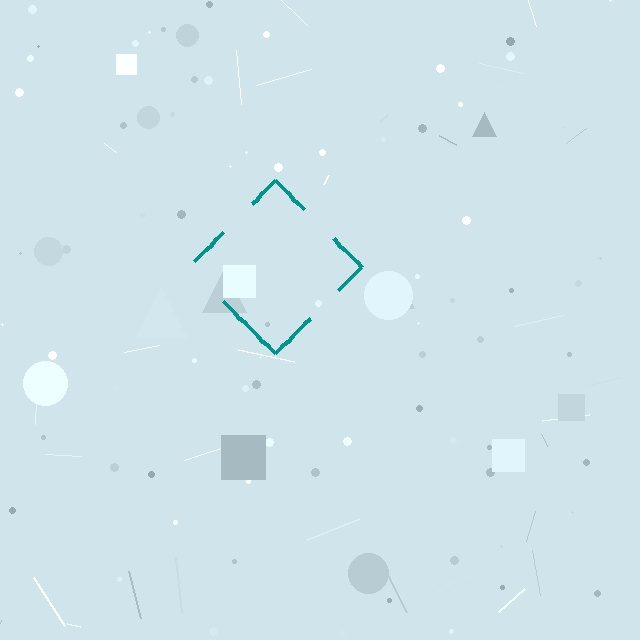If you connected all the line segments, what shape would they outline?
They would outline a diamond.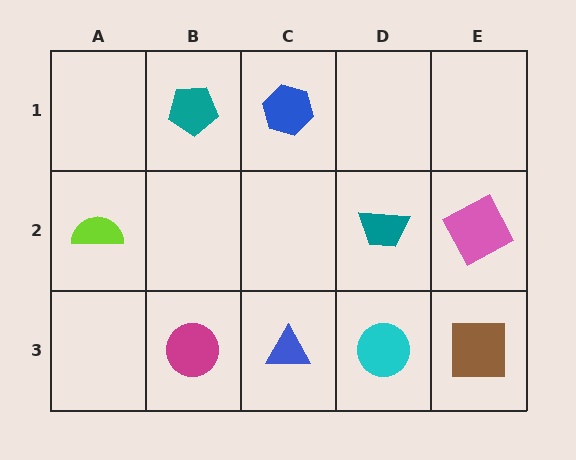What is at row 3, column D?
A cyan circle.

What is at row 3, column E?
A brown square.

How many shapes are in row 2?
3 shapes.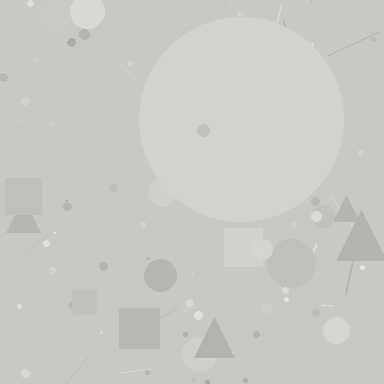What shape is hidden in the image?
A circle is hidden in the image.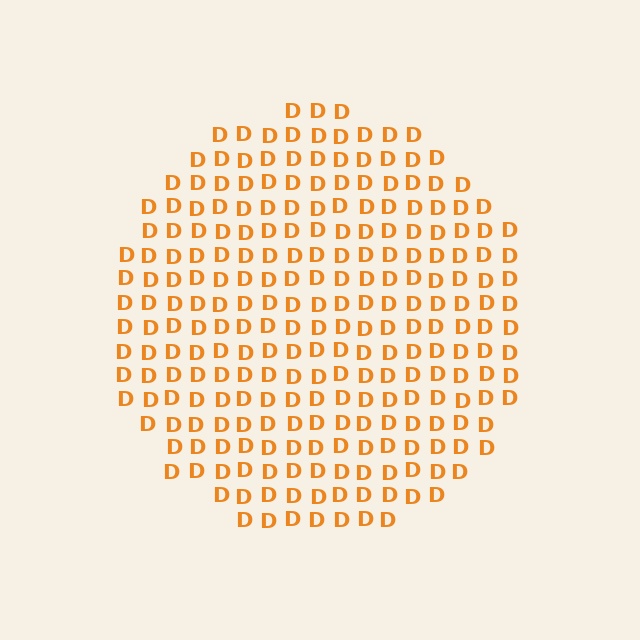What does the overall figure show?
The overall figure shows a circle.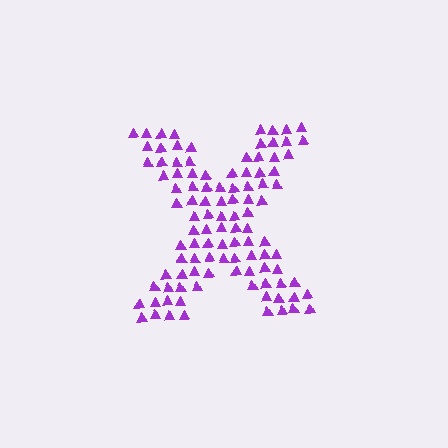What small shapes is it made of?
It is made of small triangles.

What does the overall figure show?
The overall figure shows the letter X.